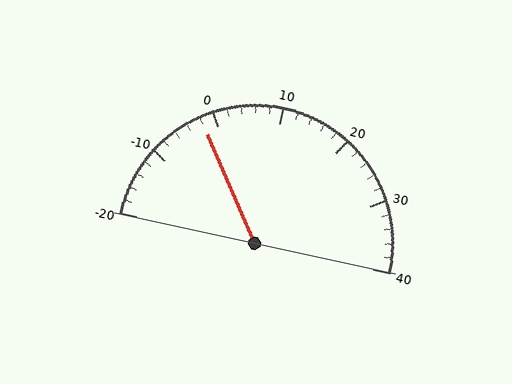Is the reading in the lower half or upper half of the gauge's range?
The reading is in the lower half of the range (-20 to 40).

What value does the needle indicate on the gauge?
The needle indicates approximately -2.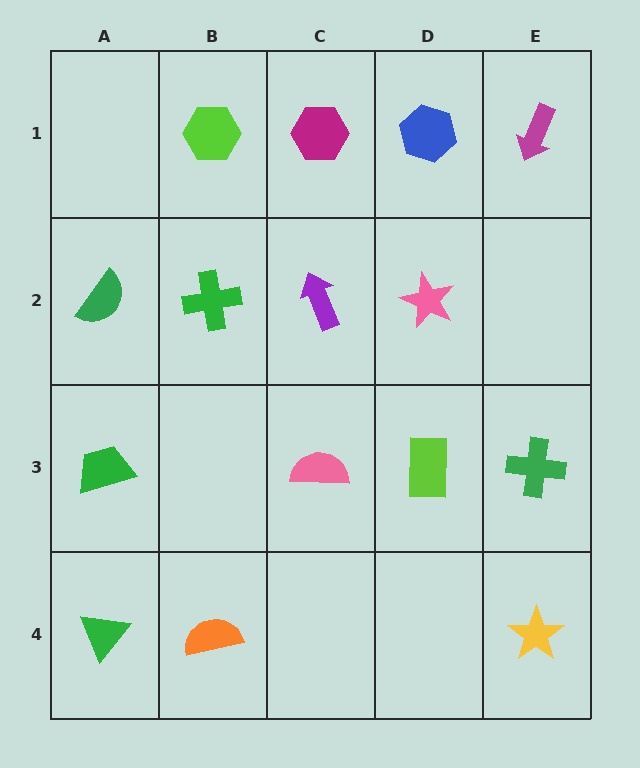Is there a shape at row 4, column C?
No, that cell is empty.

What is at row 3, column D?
A lime rectangle.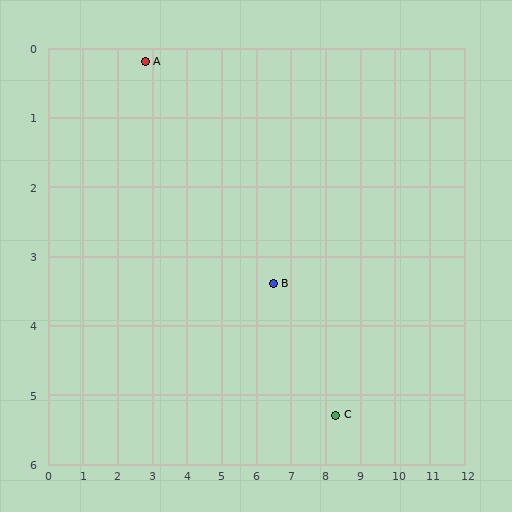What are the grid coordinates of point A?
Point A is at approximately (2.8, 0.2).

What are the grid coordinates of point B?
Point B is at approximately (6.5, 3.4).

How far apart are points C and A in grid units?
Points C and A are about 7.5 grid units apart.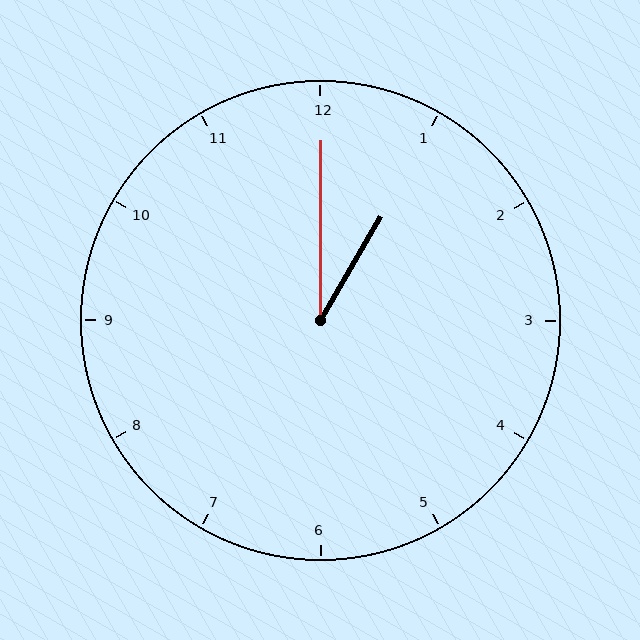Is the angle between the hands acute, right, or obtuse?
It is acute.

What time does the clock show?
1:00.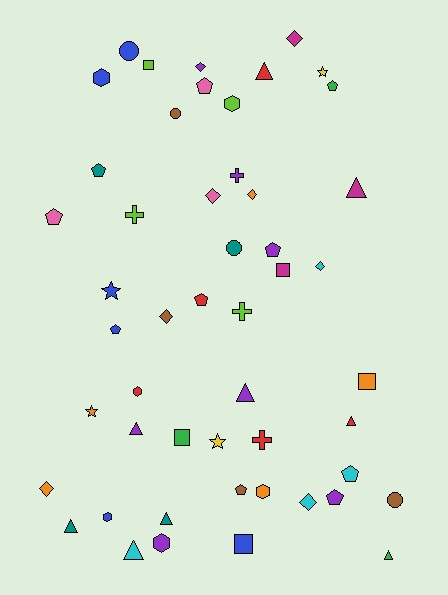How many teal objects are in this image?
There are 4 teal objects.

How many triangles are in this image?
There are 9 triangles.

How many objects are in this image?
There are 50 objects.